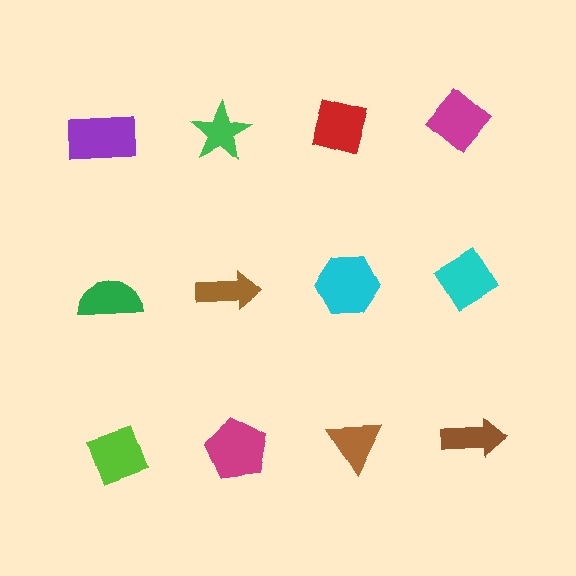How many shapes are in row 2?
4 shapes.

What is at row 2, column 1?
A green semicircle.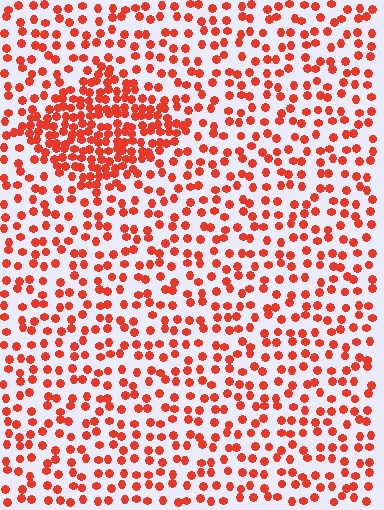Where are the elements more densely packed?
The elements are more densely packed inside the diamond boundary.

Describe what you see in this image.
The image contains small red elements arranged at two different densities. A diamond-shaped region is visible where the elements are more densely packed than the surrounding area.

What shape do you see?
I see a diamond.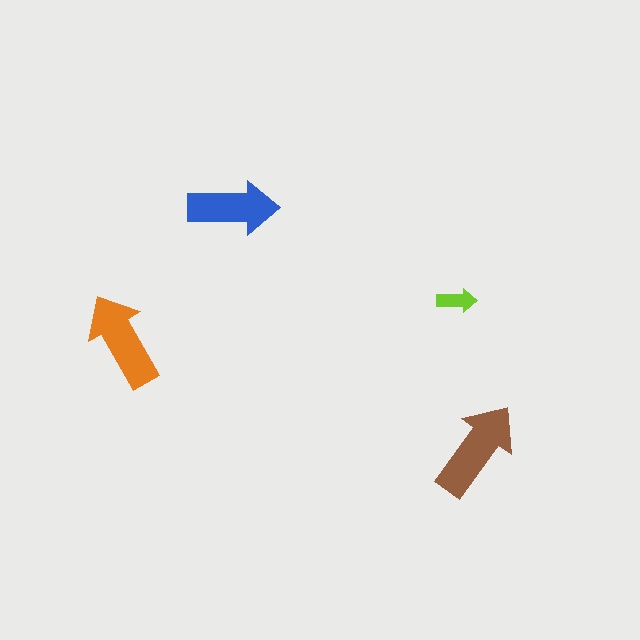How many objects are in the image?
There are 4 objects in the image.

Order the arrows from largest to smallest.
the brown one, the orange one, the blue one, the lime one.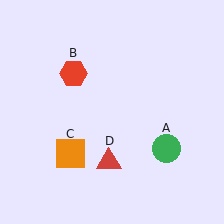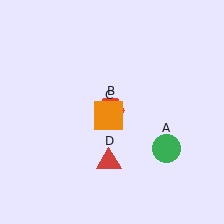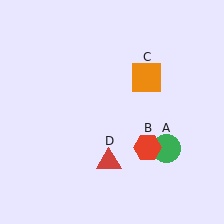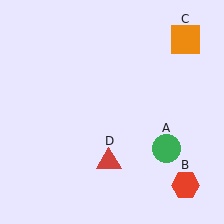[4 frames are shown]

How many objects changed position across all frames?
2 objects changed position: red hexagon (object B), orange square (object C).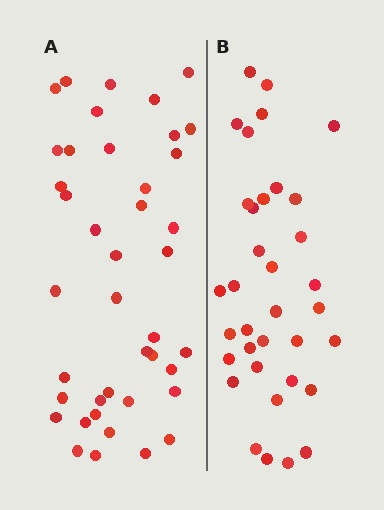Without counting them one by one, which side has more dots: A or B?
Region A (the left region) has more dots.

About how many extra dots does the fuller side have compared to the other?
Region A has about 6 more dots than region B.